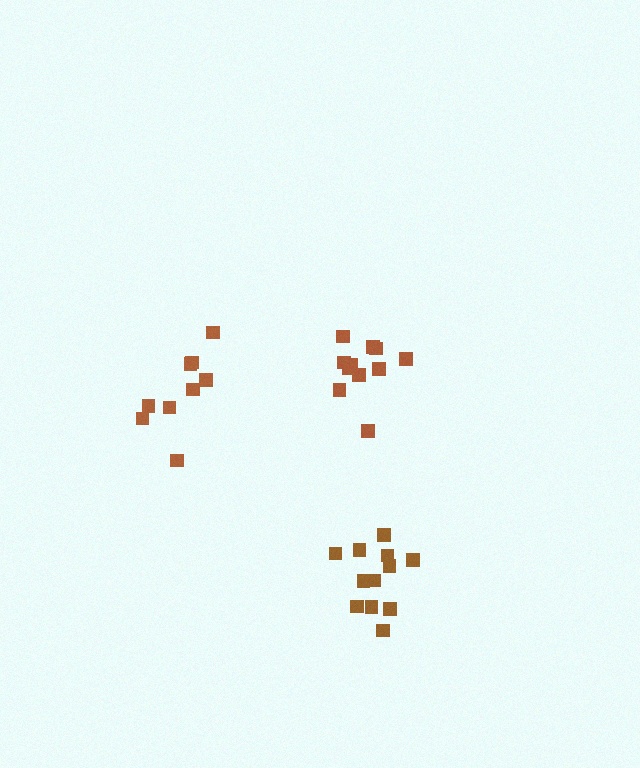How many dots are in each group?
Group 1: 9 dots, Group 2: 11 dots, Group 3: 12 dots (32 total).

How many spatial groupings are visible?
There are 3 spatial groupings.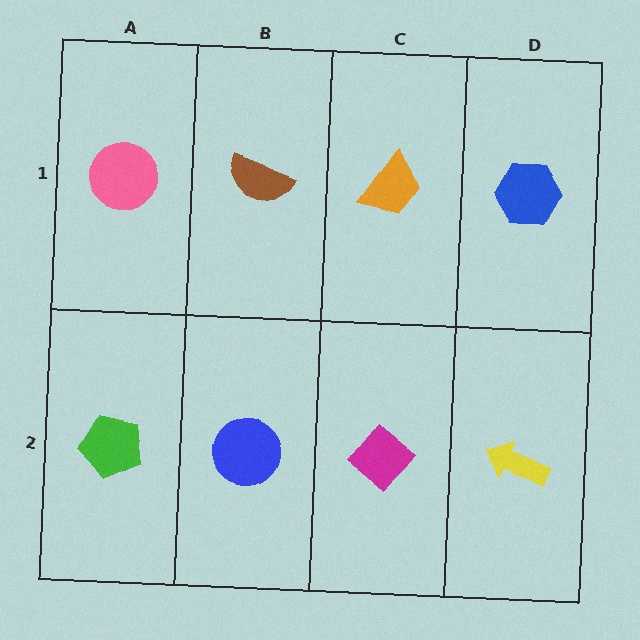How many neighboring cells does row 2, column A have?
2.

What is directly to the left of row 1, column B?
A pink circle.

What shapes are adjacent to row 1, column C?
A magenta diamond (row 2, column C), a brown semicircle (row 1, column B), a blue hexagon (row 1, column D).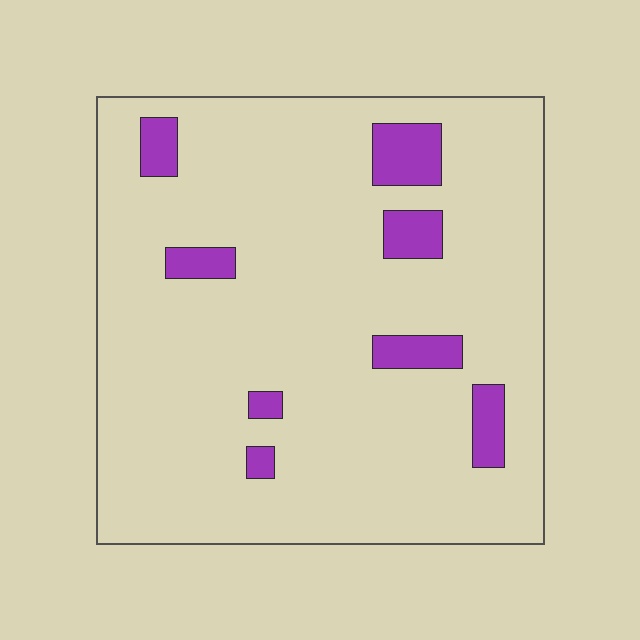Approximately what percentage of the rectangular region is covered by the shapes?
Approximately 10%.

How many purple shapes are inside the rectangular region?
8.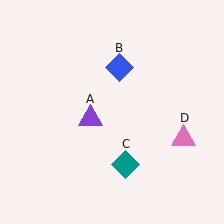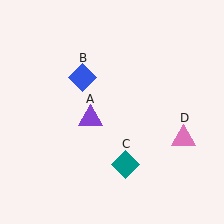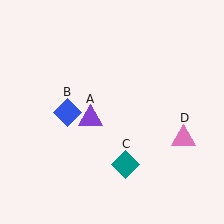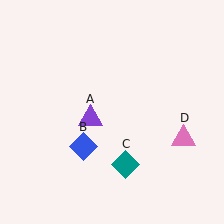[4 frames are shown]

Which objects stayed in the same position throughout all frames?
Purple triangle (object A) and teal diamond (object C) and pink triangle (object D) remained stationary.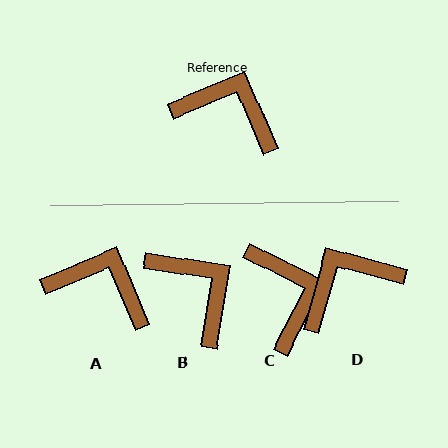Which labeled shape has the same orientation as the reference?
A.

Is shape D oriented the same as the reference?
No, it is off by about 52 degrees.